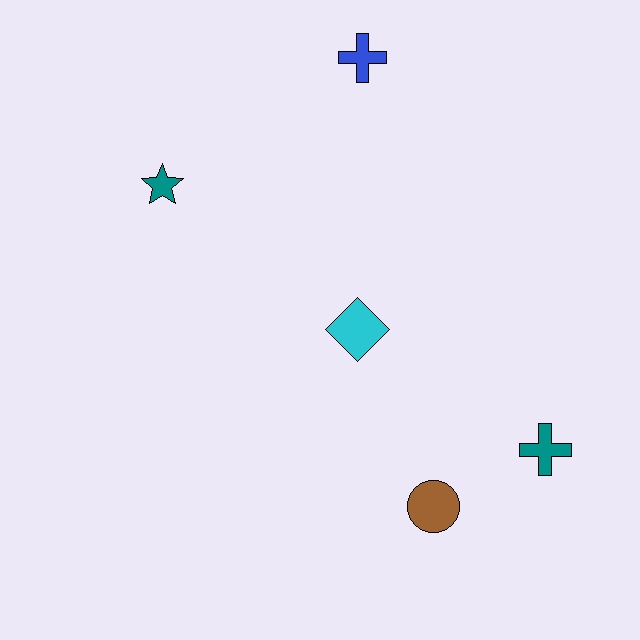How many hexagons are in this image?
There are no hexagons.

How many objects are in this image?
There are 5 objects.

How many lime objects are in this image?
There are no lime objects.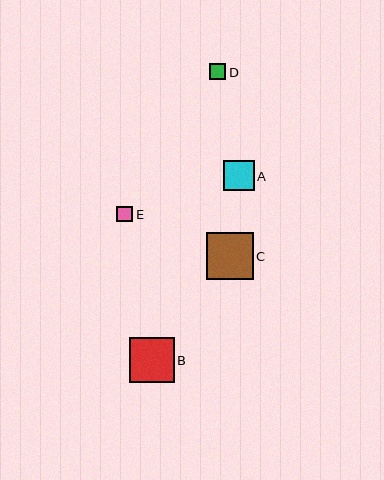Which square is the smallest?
Square E is the smallest with a size of approximately 16 pixels.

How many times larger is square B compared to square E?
Square B is approximately 2.8 times the size of square E.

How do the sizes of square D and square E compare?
Square D and square E are approximately the same size.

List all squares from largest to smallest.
From largest to smallest: C, B, A, D, E.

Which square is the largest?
Square C is the largest with a size of approximately 47 pixels.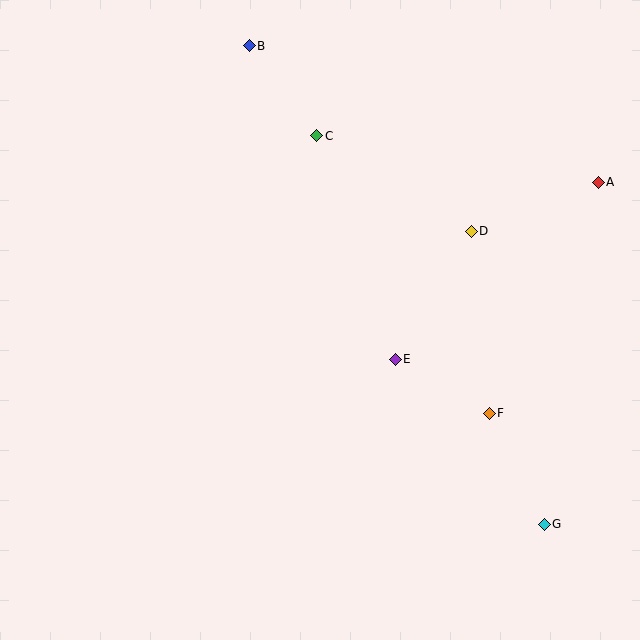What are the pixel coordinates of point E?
Point E is at (395, 359).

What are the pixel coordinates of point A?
Point A is at (598, 182).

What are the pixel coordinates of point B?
Point B is at (249, 46).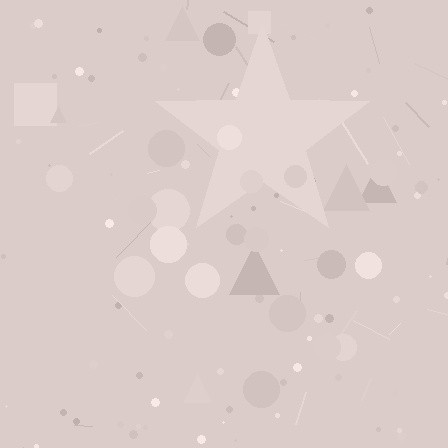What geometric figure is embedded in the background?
A star is embedded in the background.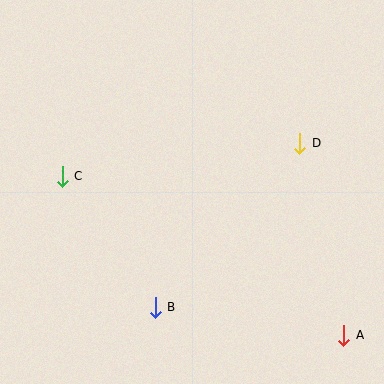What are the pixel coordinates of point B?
Point B is at (155, 307).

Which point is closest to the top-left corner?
Point C is closest to the top-left corner.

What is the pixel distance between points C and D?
The distance between C and D is 240 pixels.